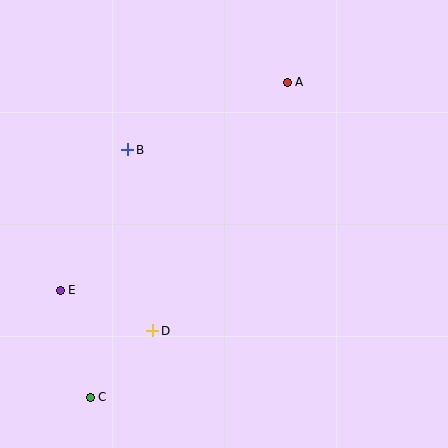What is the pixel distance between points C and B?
The distance between C and B is 250 pixels.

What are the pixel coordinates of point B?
Point B is at (128, 150).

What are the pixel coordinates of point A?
Point A is at (287, 82).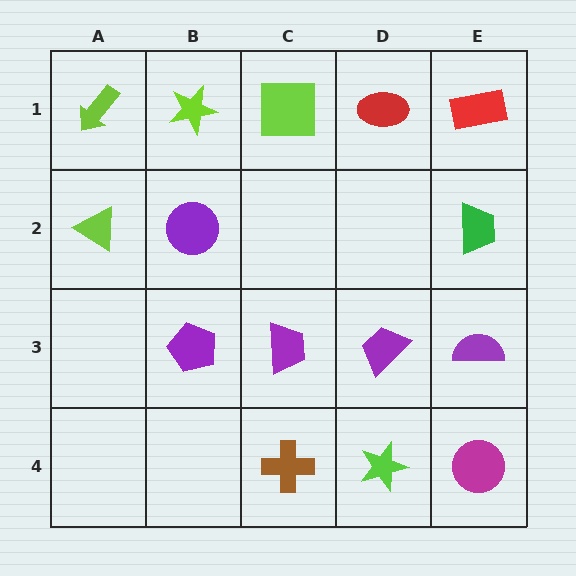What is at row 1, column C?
A lime square.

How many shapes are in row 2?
3 shapes.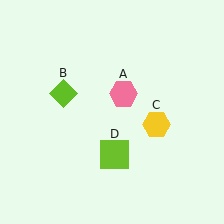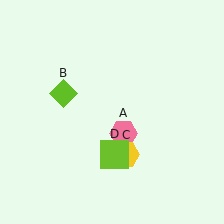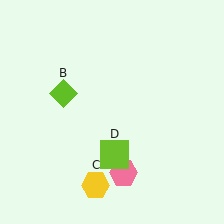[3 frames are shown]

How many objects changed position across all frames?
2 objects changed position: pink hexagon (object A), yellow hexagon (object C).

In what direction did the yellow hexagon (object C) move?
The yellow hexagon (object C) moved down and to the left.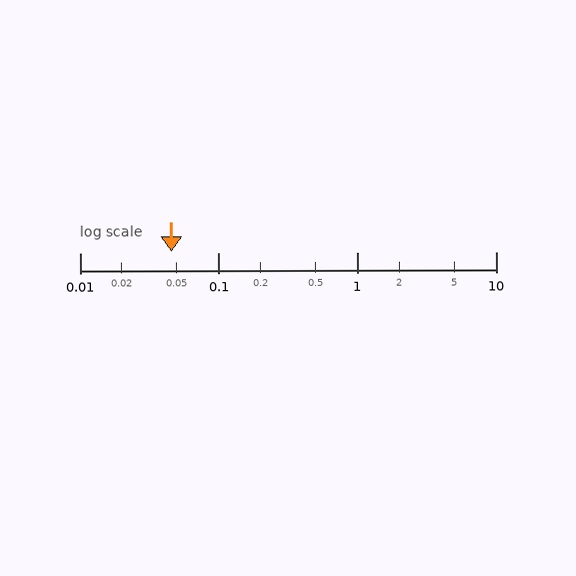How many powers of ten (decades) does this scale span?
The scale spans 3 decades, from 0.01 to 10.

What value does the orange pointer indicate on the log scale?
The pointer indicates approximately 0.046.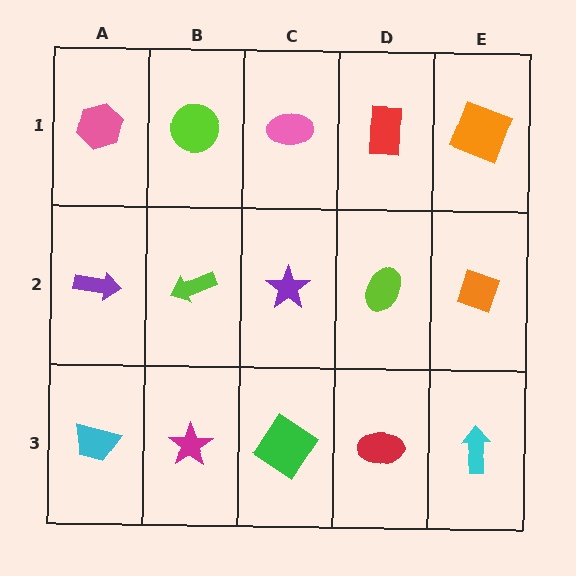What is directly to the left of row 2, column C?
A lime arrow.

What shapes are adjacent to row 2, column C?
A pink ellipse (row 1, column C), a green diamond (row 3, column C), a lime arrow (row 2, column B), a lime ellipse (row 2, column D).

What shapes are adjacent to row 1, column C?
A purple star (row 2, column C), a lime circle (row 1, column B), a red rectangle (row 1, column D).